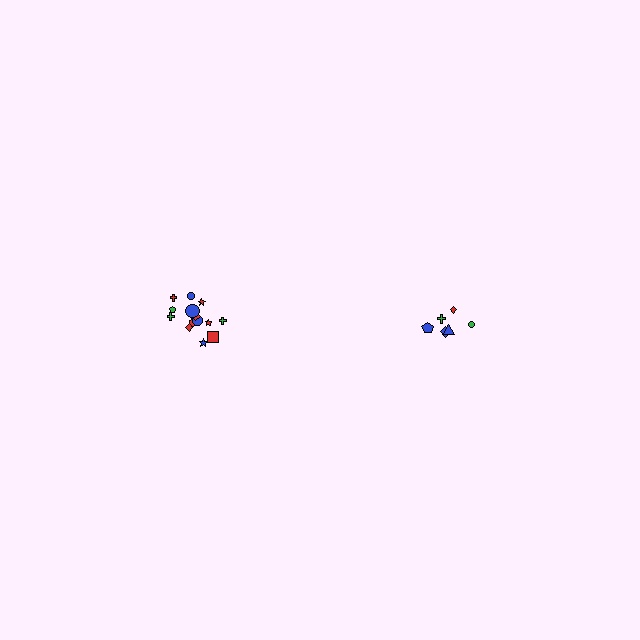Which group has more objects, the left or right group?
The left group.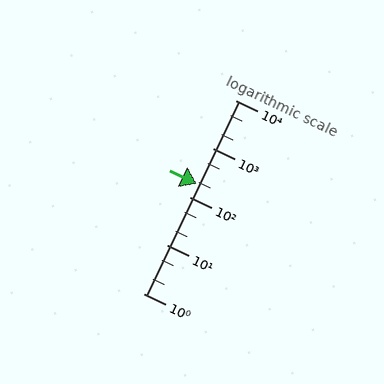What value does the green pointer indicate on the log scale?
The pointer indicates approximately 190.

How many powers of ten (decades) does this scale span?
The scale spans 4 decades, from 1 to 10000.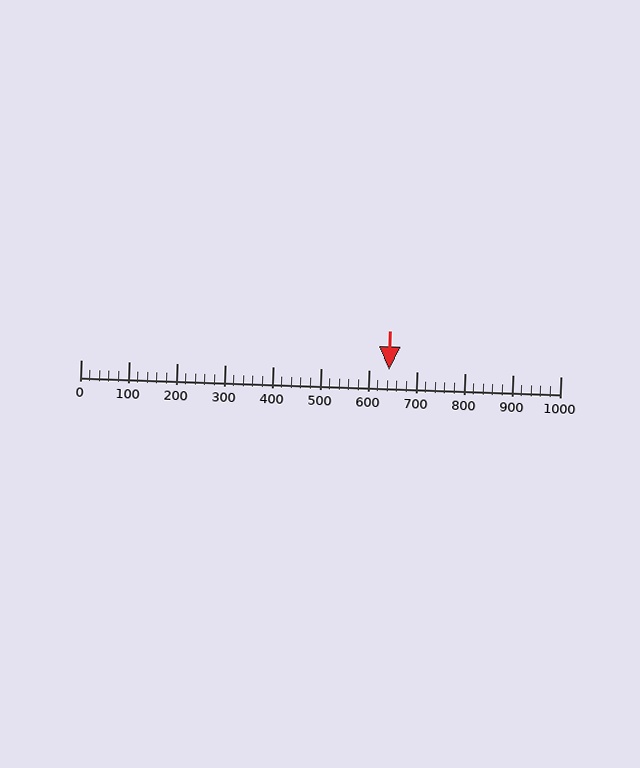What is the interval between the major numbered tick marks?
The major tick marks are spaced 100 units apart.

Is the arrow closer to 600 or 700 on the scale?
The arrow is closer to 600.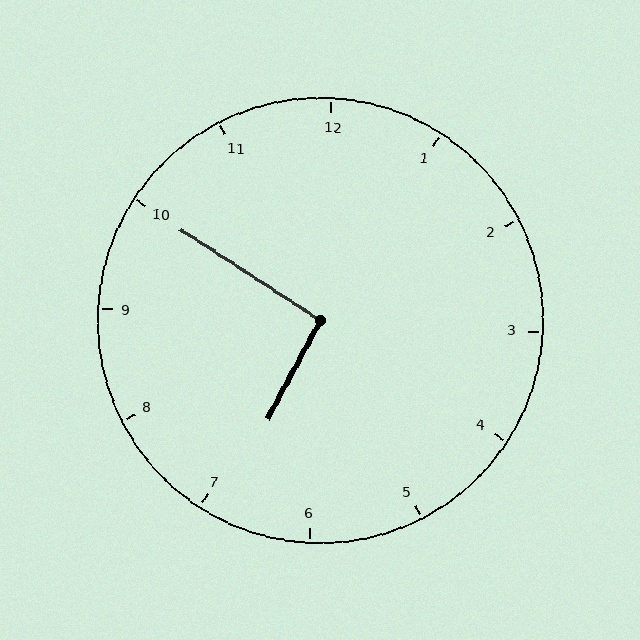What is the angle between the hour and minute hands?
Approximately 95 degrees.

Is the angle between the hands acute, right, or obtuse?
It is right.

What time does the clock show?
6:50.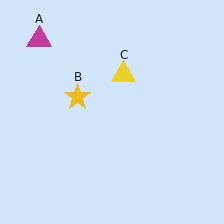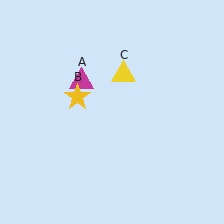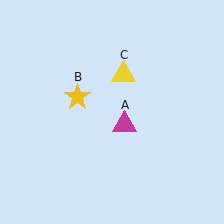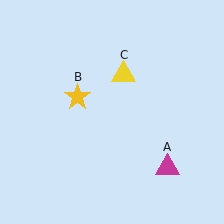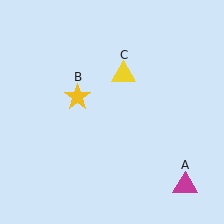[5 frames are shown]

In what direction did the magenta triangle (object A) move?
The magenta triangle (object A) moved down and to the right.